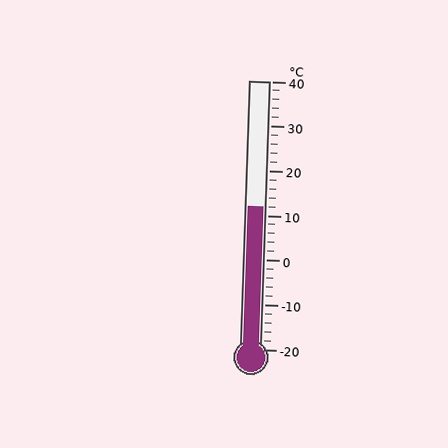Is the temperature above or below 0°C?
The temperature is above 0°C.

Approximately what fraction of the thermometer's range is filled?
The thermometer is filled to approximately 55% of its range.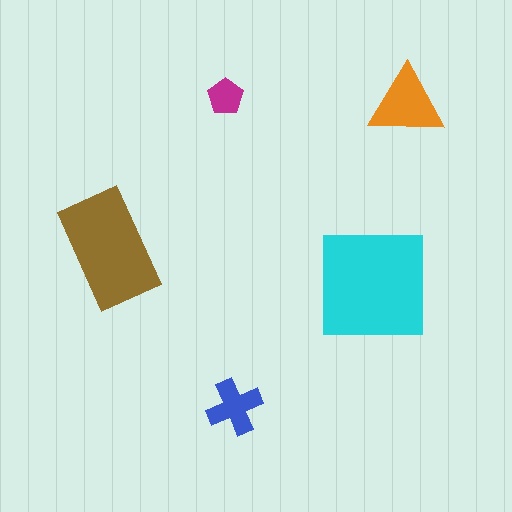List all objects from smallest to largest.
The magenta pentagon, the blue cross, the orange triangle, the brown rectangle, the cyan square.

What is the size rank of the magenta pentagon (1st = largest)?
5th.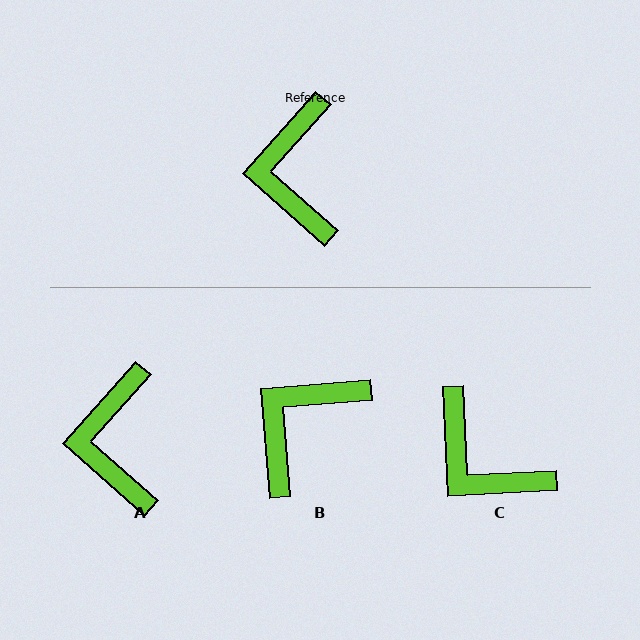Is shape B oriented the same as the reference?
No, it is off by about 44 degrees.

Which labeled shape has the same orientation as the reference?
A.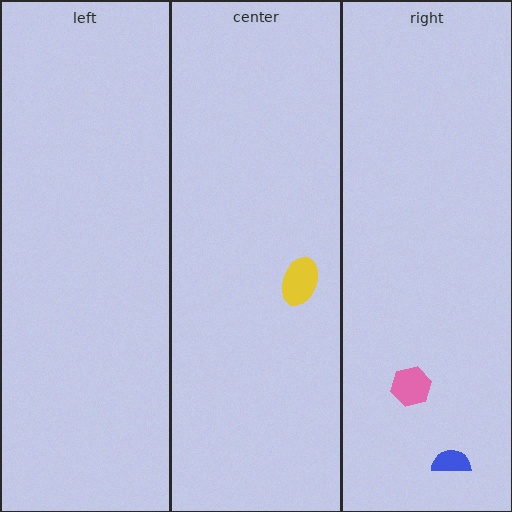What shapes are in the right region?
The pink hexagon, the blue semicircle.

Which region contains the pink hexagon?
The right region.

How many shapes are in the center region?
1.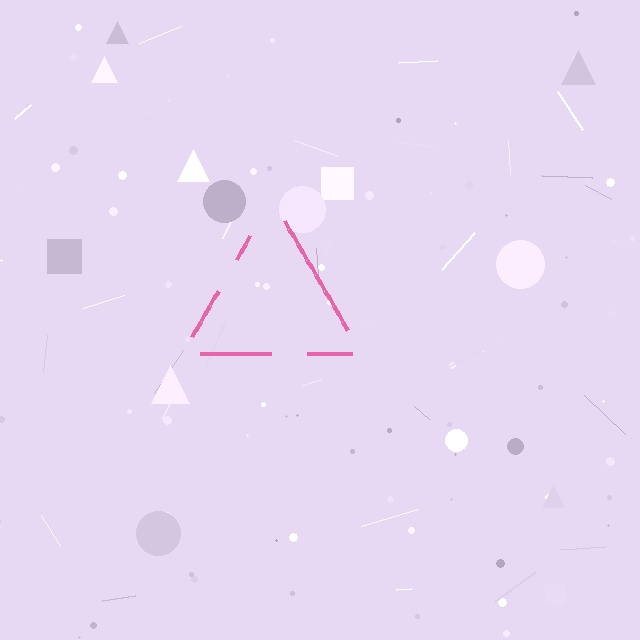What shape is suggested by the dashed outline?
The dashed outline suggests a triangle.